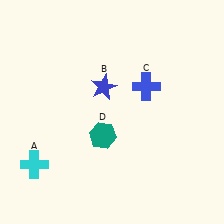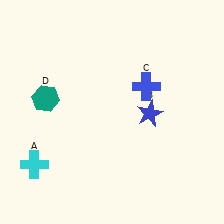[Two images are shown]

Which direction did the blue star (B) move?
The blue star (B) moved right.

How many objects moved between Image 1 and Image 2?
2 objects moved between the two images.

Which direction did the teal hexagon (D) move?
The teal hexagon (D) moved left.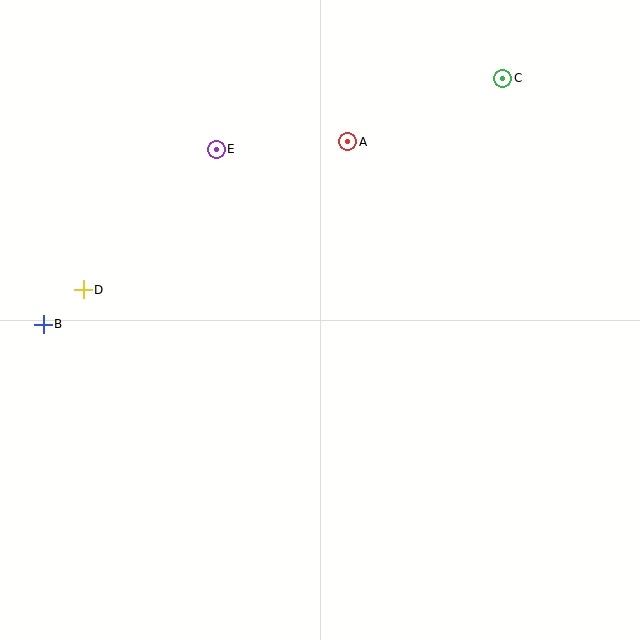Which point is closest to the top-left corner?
Point E is closest to the top-left corner.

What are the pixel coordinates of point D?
Point D is at (83, 289).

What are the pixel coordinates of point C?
Point C is at (503, 79).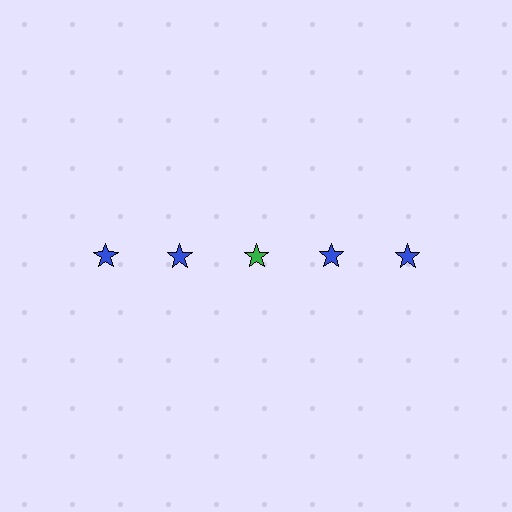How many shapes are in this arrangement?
There are 5 shapes arranged in a grid pattern.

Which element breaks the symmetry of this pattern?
The green star in the top row, center column breaks the symmetry. All other shapes are blue stars.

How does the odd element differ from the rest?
It has a different color: green instead of blue.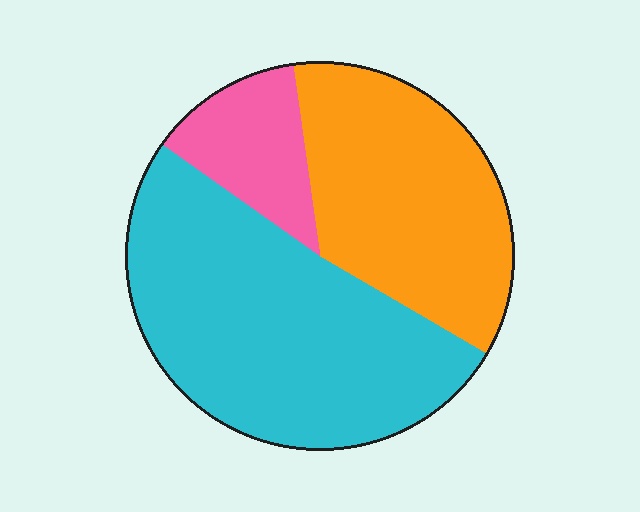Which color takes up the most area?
Cyan, at roughly 50%.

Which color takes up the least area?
Pink, at roughly 15%.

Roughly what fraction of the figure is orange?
Orange covers roughly 35% of the figure.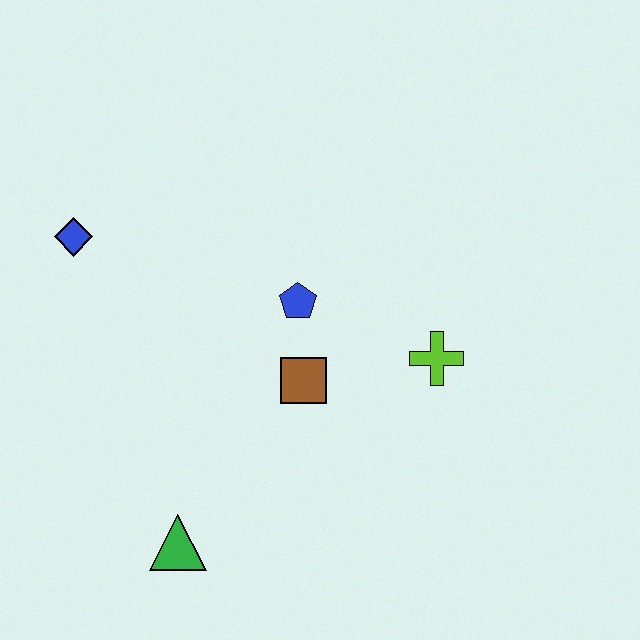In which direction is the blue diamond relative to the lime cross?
The blue diamond is to the left of the lime cross.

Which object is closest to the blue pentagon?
The brown square is closest to the blue pentagon.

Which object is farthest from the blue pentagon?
The green triangle is farthest from the blue pentagon.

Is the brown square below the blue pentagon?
Yes